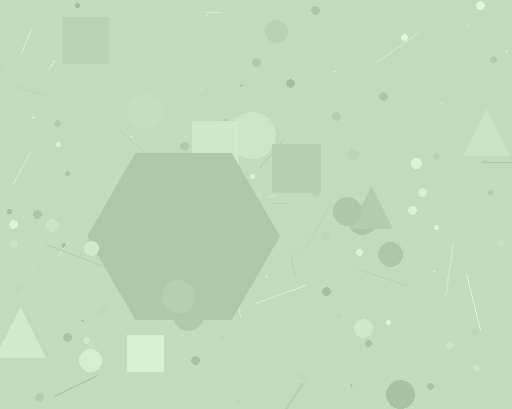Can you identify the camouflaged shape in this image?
The camouflaged shape is a hexagon.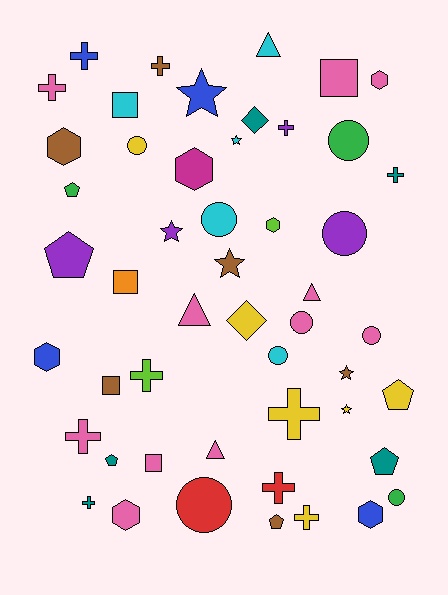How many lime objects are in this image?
There are 2 lime objects.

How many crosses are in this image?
There are 11 crosses.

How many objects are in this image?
There are 50 objects.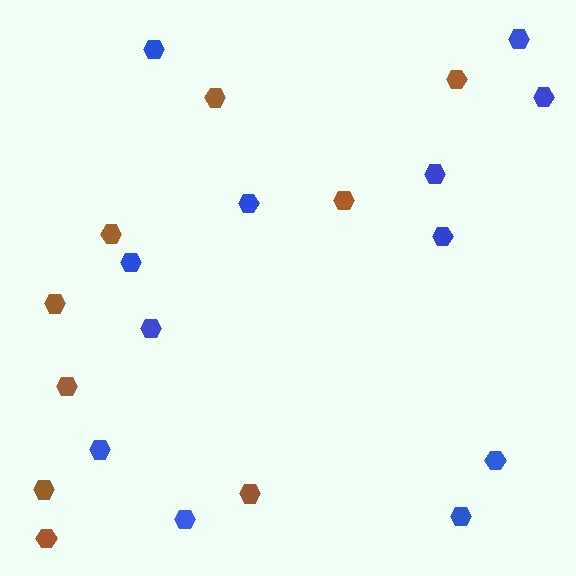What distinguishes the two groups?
There are 2 groups: one group of brown hexagons (9) and one group of blue hexagons (12).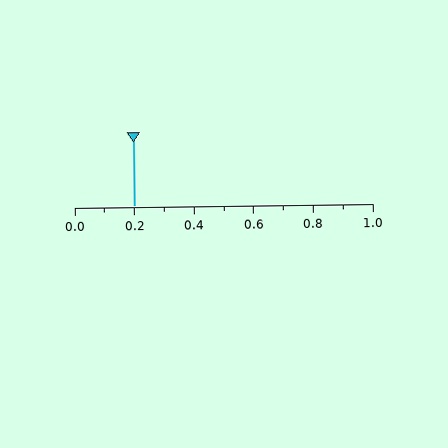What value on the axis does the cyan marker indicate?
The marker indicates approximately 0.2.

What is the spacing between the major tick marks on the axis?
The major ticks are spaced 0.2 apart.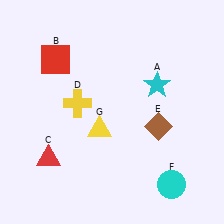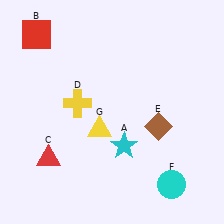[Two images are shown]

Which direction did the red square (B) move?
The red square (B) moved up.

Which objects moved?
The objects that moved are: the cyan star (A), the red square (B).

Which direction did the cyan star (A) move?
The cyan star (A) moved down.